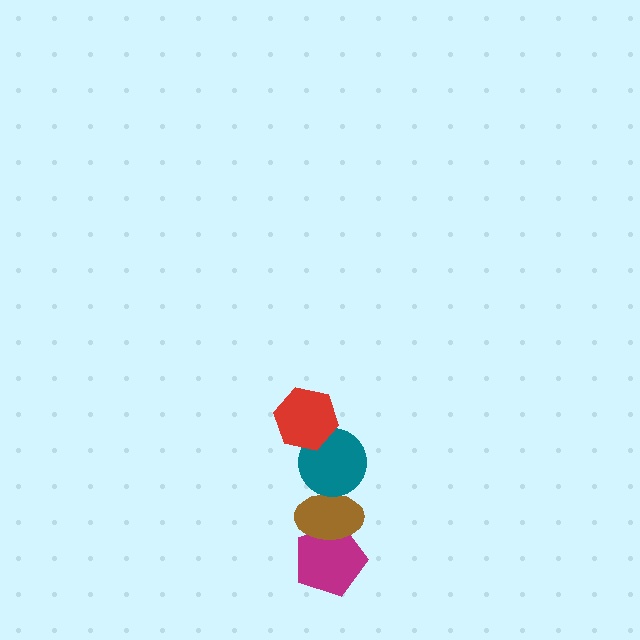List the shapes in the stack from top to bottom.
From top to bottom: the red hexagon, the teal circle, the brown ellipse, the magenta pentagon.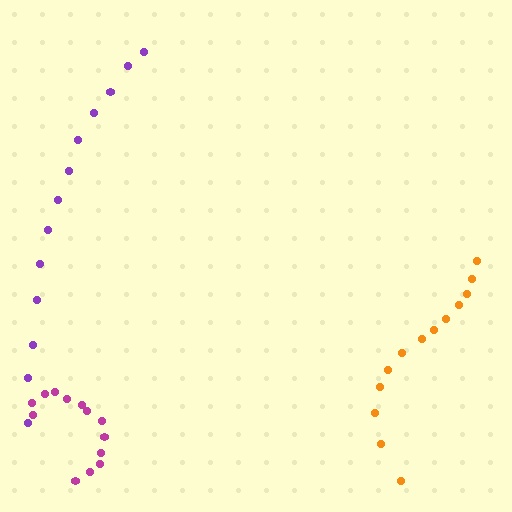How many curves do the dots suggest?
There are 3 distinct paths.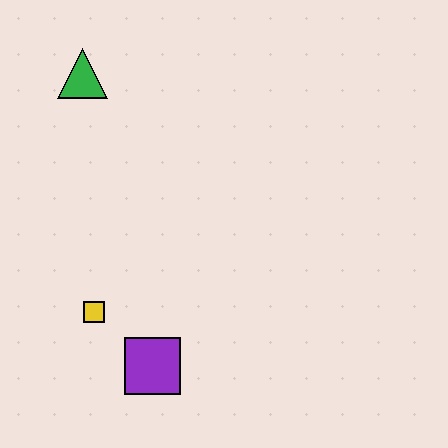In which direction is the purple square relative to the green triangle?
The purple square is below the green triangle.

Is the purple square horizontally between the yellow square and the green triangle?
No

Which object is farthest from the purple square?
The green triangle is farthest from the purple square.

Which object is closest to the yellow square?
The purple square is closest to the yellow square.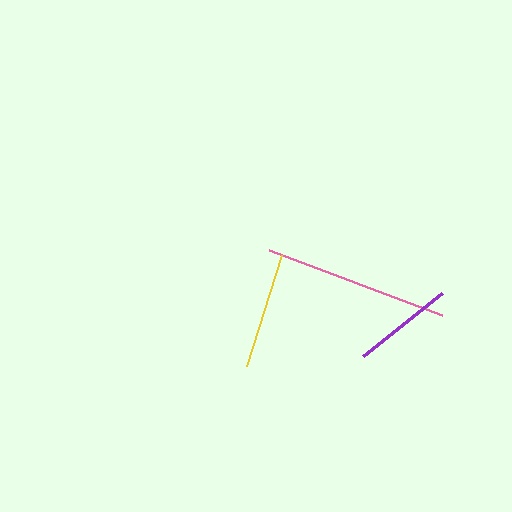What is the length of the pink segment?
The pink segment is approximately 185 pixels long.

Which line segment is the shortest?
The purple line is the shortest at approximately 101 pixels.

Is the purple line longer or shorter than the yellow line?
The yellow line is longer than the purple line.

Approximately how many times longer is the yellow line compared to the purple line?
The yellow line is approximately 1.2 times the length of the purple line.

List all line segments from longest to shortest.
From longest to shortest: pink, yellow, purple.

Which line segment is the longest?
The pink line is the longest at approximately 185 pixels.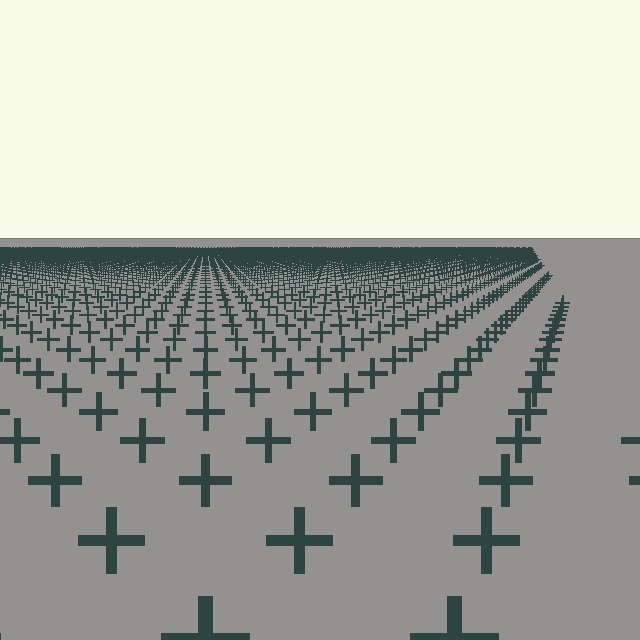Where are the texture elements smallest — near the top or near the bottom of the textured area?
Near the top.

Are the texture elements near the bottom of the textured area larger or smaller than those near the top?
Larger. Near the bottom, elements are closer to the viewer and appear at a bigger on-screen size.